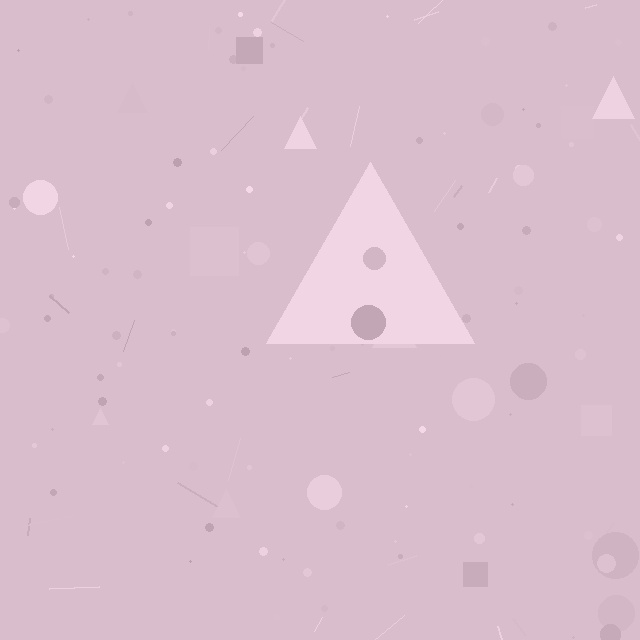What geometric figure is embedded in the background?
A triangle is embedded in the background.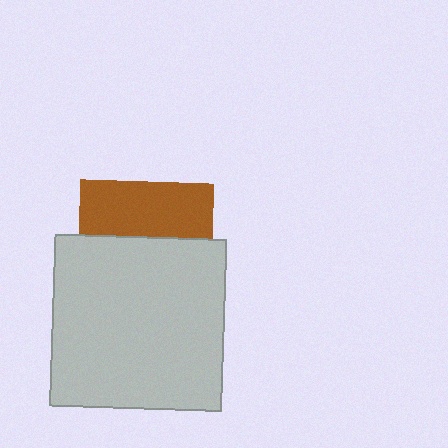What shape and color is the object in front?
The object in front is a light gray square.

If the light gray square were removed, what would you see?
You would see the complete brown square.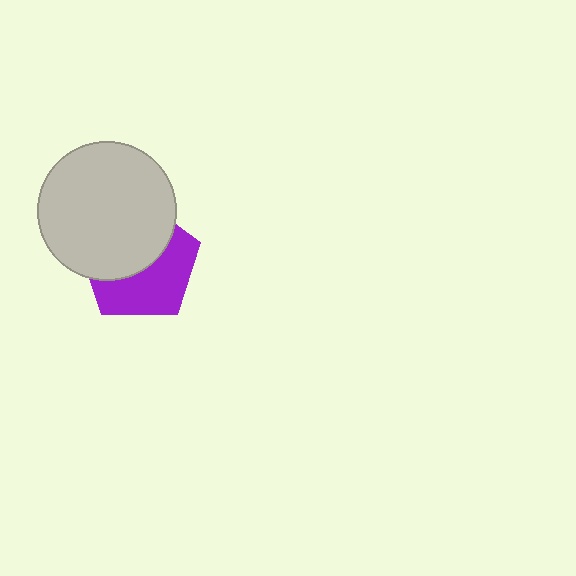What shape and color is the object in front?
The object in front is a light gray circle.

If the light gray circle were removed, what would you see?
You would see the complete purple pentagon.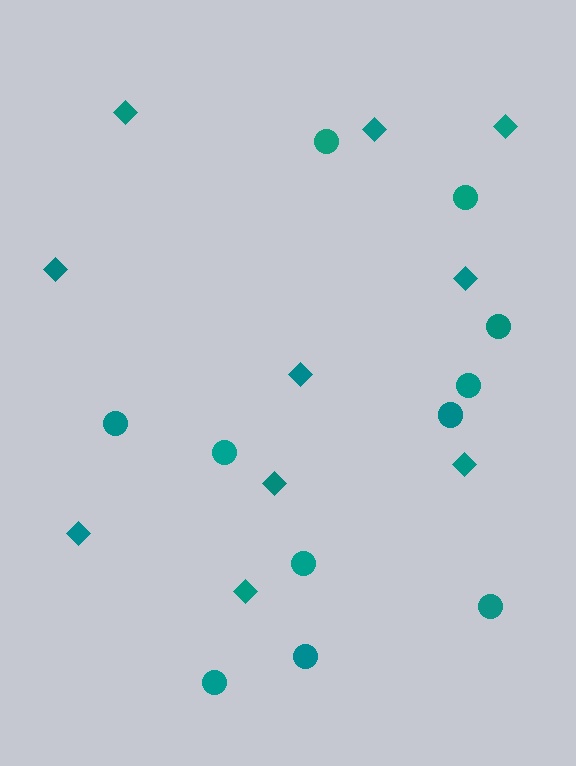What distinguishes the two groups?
There are 2 groups: one group of diamonds (10) and one group of circles (11).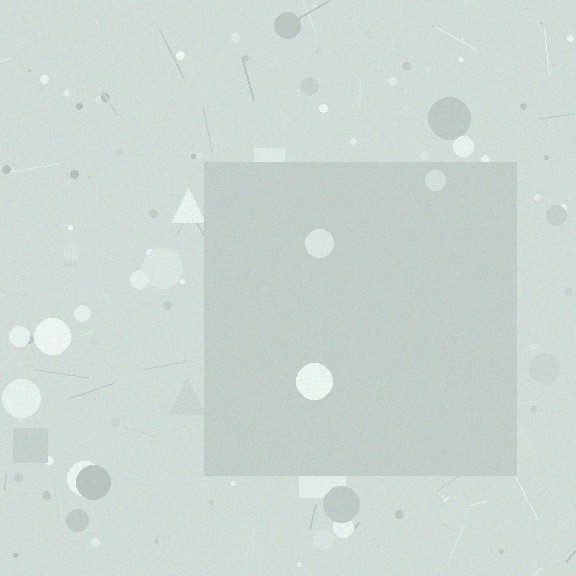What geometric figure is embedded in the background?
A square is embedded in the background.